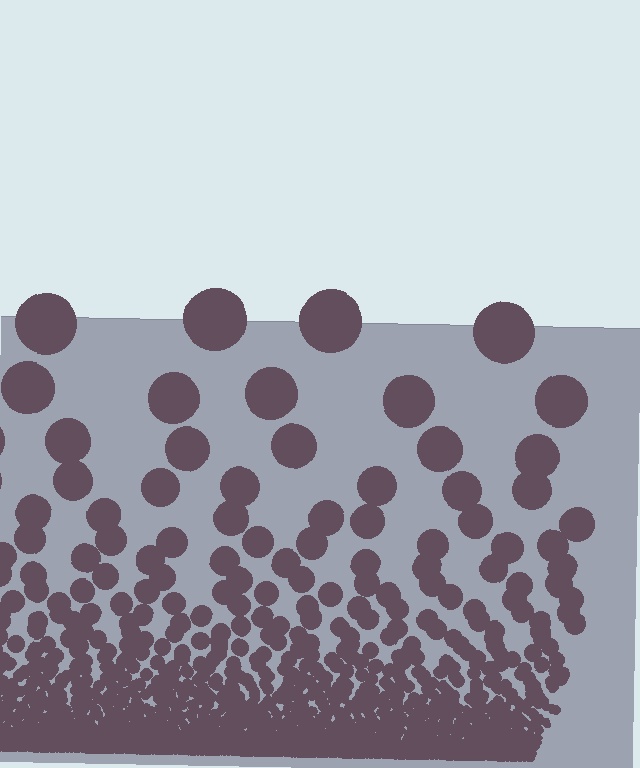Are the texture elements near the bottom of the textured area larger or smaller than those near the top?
Smaller. The gradient is inverted — elements near the bottom are smaller and denser.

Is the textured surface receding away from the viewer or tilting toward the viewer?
The surface appears to tilt toward the viewer. Texture elements get larger and sparser toward the top.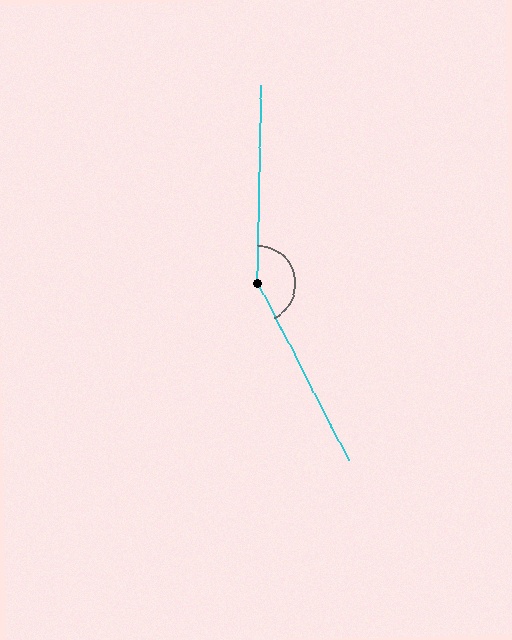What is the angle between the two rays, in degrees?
Approximately 151 degrees.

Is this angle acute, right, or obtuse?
It is obtuse.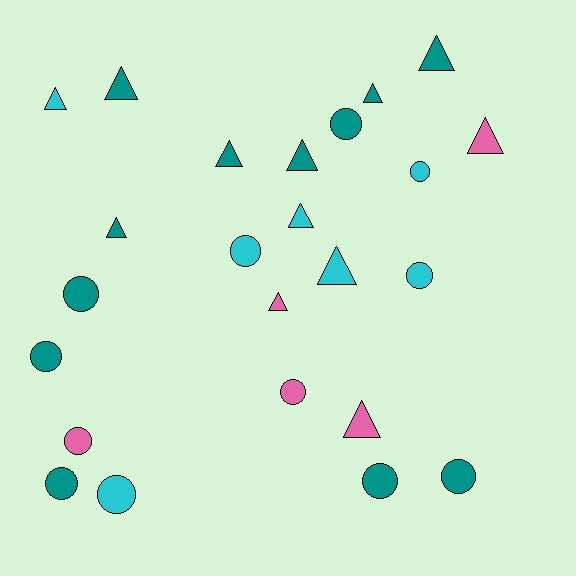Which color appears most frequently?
Teal, with 12 objects.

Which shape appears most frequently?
Circle, with 12 objects.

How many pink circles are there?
There are 2 pink circles.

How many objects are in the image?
There are 24 objects.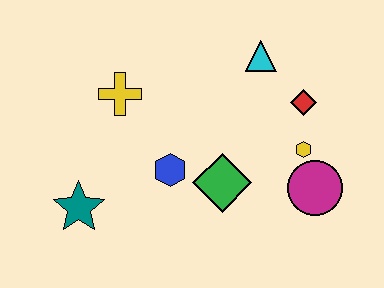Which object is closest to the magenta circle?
The yellow hexagon is closest to the magenta circle.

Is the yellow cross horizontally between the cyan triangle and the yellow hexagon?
No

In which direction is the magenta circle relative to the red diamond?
The magenta circle is below the red diamond.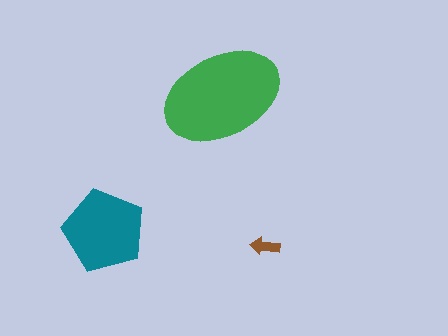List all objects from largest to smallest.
The green ellipse, the teal pentagon, the brown arrow.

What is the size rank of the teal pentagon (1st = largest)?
2nd.